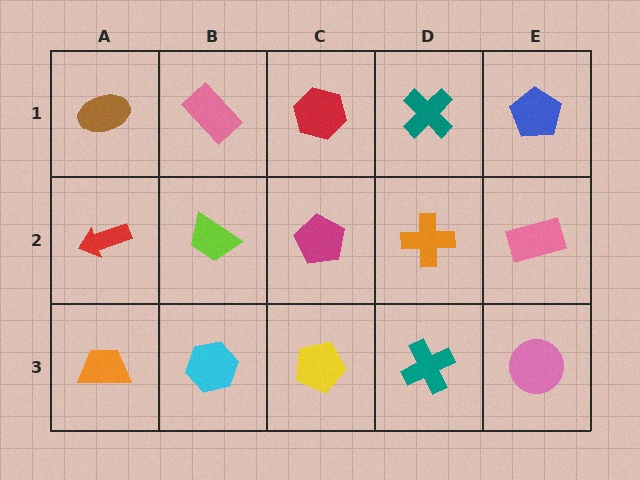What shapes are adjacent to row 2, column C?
A red hexagon (row 1, column C), a yellow pentagon (row 3, column C), a lime trapezoid (row 2, column B), an orange cross (row 2, column D).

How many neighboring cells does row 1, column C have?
3.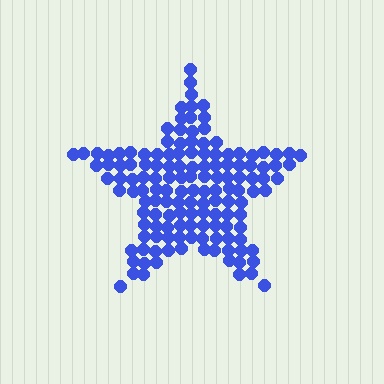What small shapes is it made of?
It is made of small circles.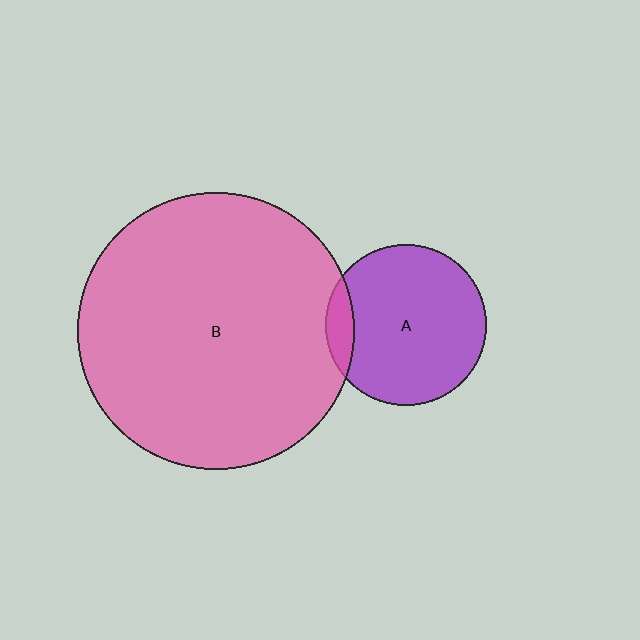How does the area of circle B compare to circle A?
Approximately 3.0 times.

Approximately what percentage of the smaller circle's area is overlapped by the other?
Approximately 10%.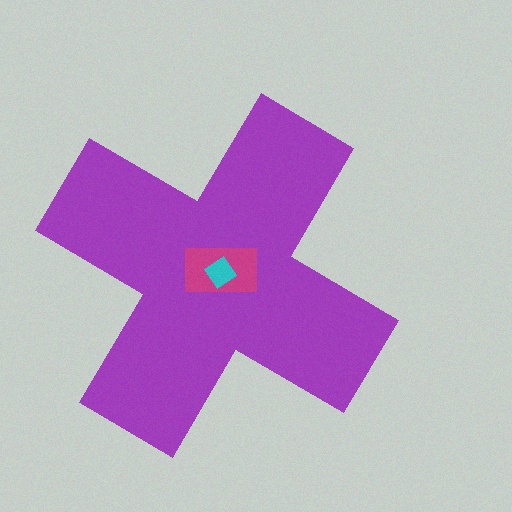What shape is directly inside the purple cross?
The magenta rectangle.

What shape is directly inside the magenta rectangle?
The cyan diamond.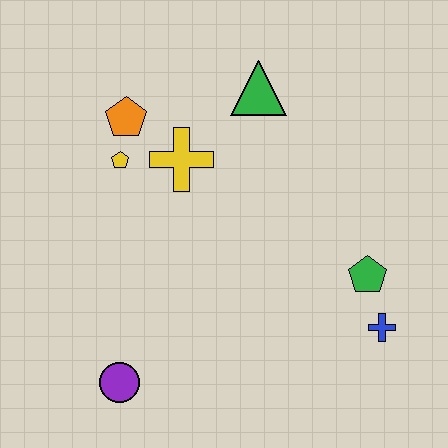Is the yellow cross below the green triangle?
Yes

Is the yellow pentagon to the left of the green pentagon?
Yes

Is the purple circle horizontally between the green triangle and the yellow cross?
No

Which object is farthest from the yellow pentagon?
The blue cross is farthest from the yellow pentagon.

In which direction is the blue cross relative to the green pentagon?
The blue cross is below the green pentagon.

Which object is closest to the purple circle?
The yellow pentagon is closest to the purple circle.